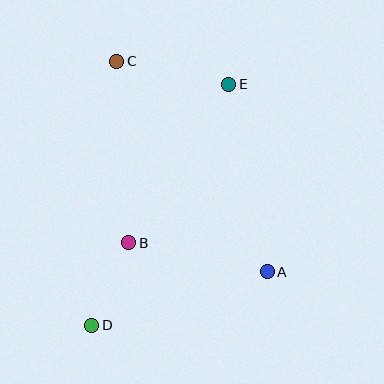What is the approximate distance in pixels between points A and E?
The distance between A and E is approximately 192 pixels.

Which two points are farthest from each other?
Points D and E are farthest from each other.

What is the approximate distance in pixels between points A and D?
The distance between A and D is approximately 183 pixels.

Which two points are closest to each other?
Points B and D are closest to each other.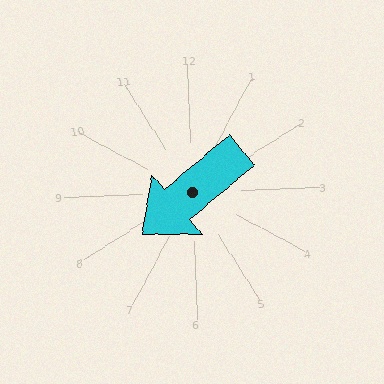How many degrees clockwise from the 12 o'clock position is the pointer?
Approximately 232 degrees.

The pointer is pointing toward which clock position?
Roughly 8 o'clock.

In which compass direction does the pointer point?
Southwest.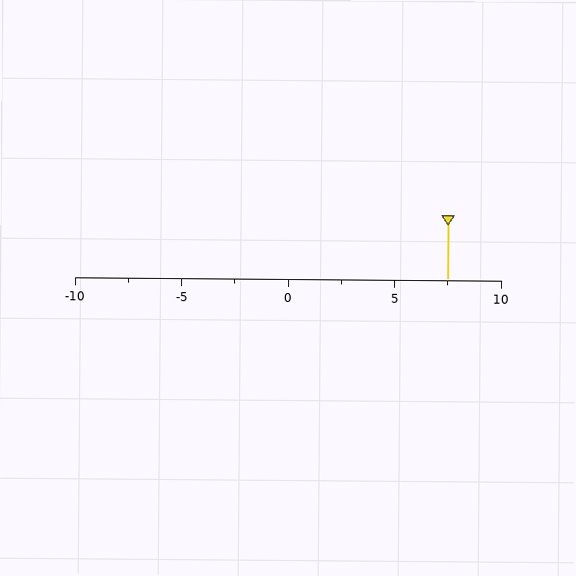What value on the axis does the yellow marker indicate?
The marker indicates approximately 7.5.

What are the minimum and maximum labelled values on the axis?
The axis runs from -10 to 10.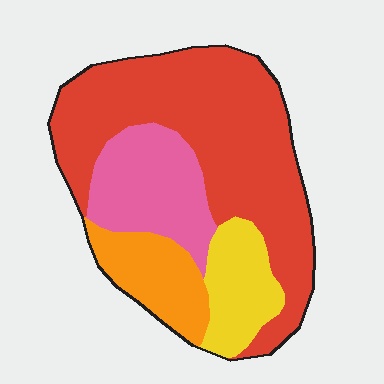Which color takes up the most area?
Red, at roughly 55%.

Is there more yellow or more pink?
Pink.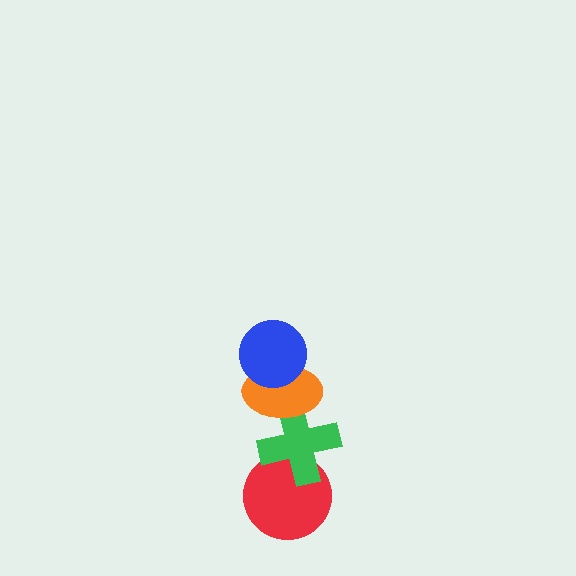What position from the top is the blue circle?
The blue circle is 1st from the top.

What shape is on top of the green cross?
The orange ellipse is on top of the green cross.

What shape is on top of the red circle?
The green cross is on top of the red circle.